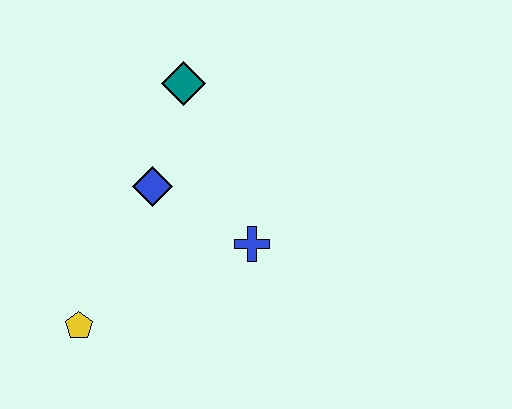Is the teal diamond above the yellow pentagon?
Yes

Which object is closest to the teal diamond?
The blue diamond is closest to the teal diamond.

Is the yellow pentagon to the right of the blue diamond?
No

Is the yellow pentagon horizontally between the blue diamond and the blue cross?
No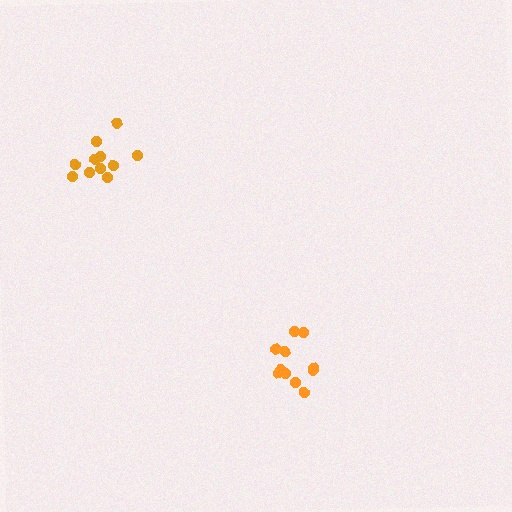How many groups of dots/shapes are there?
There are 2 groups.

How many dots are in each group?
Group 1: 11 dots, Group 2: 11 dots (22 total).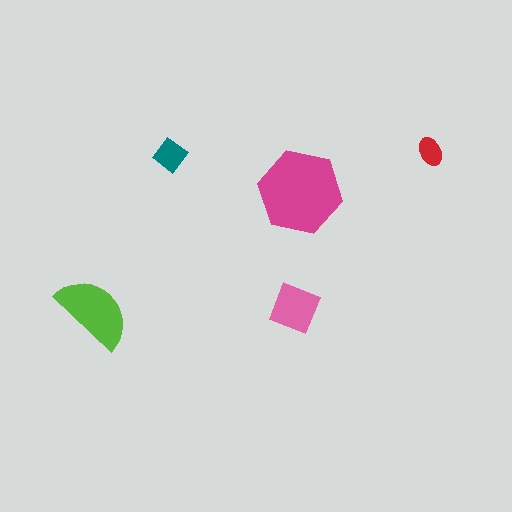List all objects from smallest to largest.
The red ellipse, the teal diamond, the pink diamond, the lime semicircle, the magenta hexagon.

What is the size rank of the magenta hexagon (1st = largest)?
1st.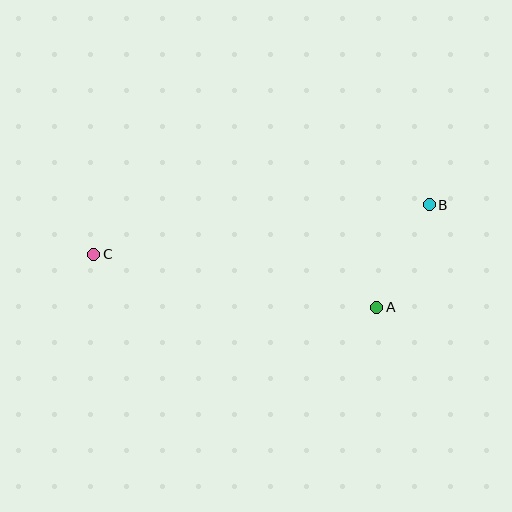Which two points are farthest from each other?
Points B and C are farthest from each other.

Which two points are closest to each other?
Points A and B are closest to each other.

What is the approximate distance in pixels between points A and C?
The distance between A and C is approximately 288 pixels.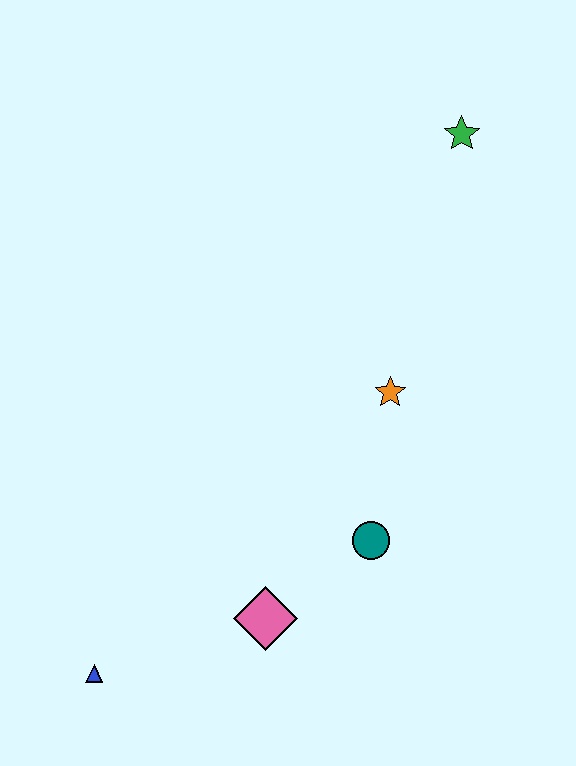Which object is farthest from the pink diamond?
The green star is farthest from the pink diamond.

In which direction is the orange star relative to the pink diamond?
The orange star is above the pink diamond.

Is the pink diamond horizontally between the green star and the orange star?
No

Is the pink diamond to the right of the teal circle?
No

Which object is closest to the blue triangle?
The pink diamond is closest to the blue triangle.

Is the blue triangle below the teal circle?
Yes